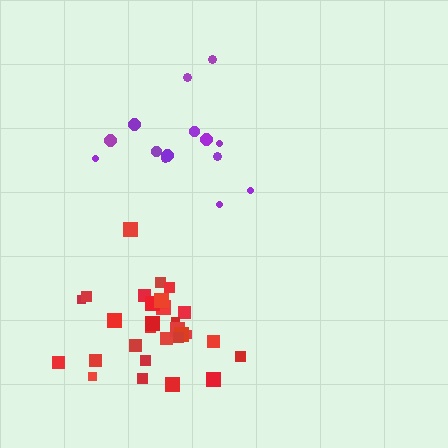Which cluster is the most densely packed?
Red.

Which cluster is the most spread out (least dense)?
Purple.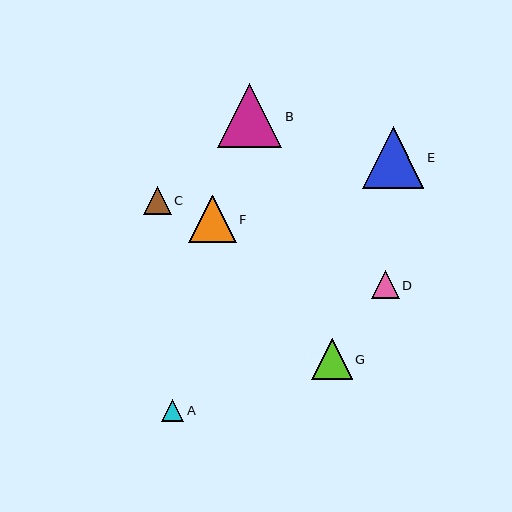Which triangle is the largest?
Triangle B is the largest with a size of approximately 64 pixels.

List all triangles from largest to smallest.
From largest to smallest: B, E, F, G, C, D, A.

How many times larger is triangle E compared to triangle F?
Triangle E is approximately 1.3 times the size of triangle F.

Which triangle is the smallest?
Triangle A is the smallest with a size of approximately 23 pixels.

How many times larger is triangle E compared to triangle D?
Triangle E is approximately 2.2 times the size of triangle D.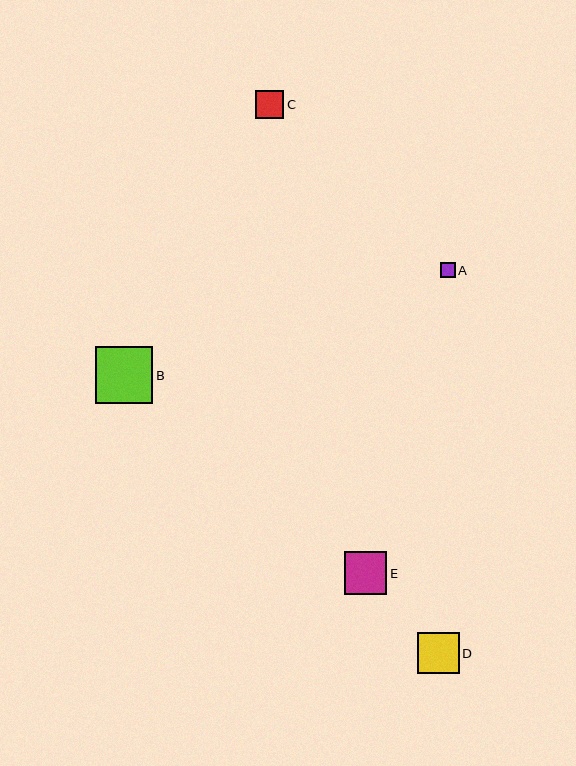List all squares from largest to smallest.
From largest to smallest: B, E, D, C, A.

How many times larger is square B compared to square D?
Square B is approximately 1.4 times the size of square D.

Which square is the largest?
Square B is the largest with a size of approximately 57 pixels.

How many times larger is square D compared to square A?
Square D is approximately 2.7 times the size of square A.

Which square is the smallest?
Square A is the smallest with a size of approximately 15 pixels.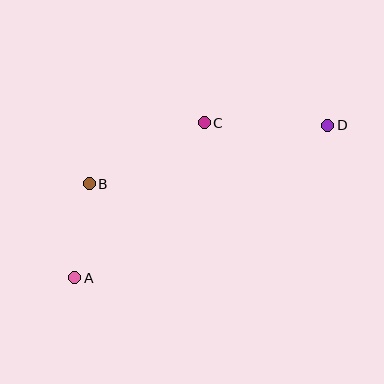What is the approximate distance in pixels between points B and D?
The distance between B and D is approximately 246 pixels.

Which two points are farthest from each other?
Points A and D are farthest from each other.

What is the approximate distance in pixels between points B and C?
The distance between B and C is approximately 130 pixels.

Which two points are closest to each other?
Points A and B are closest to each other.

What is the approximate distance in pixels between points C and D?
The distance between C and D is approximately 124 pixels.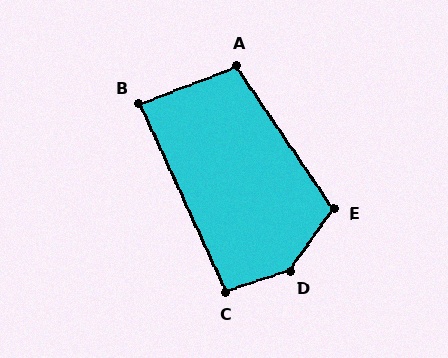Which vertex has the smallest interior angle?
B, at approximately 86 degrees.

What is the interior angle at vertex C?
Approximately 96 degrees (obtuse).